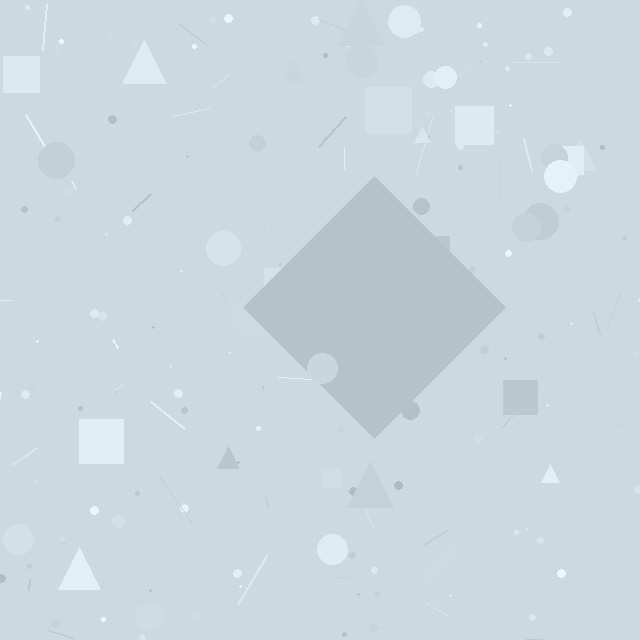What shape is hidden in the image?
A diamond is hidden in the image.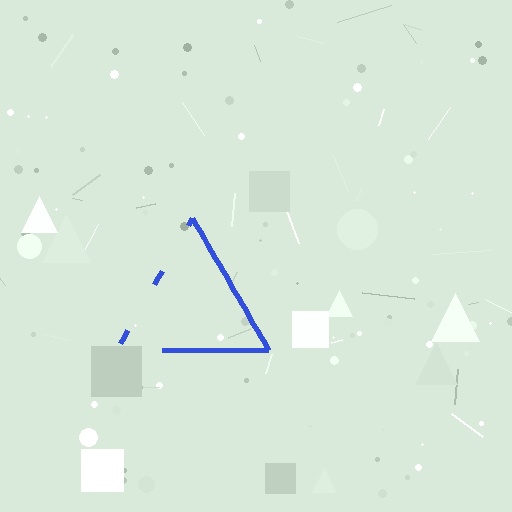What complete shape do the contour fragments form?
The contour fragments form a triangle.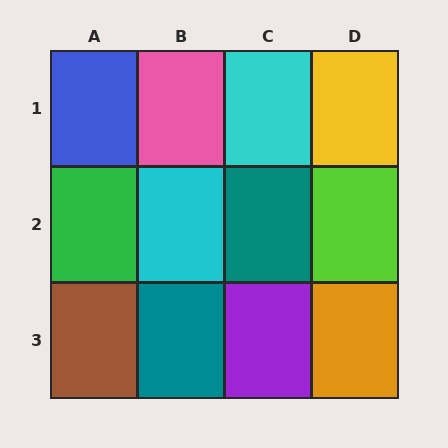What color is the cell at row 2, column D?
Lime.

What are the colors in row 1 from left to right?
Blue, pink, cyan, yellow.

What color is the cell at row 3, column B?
Teal.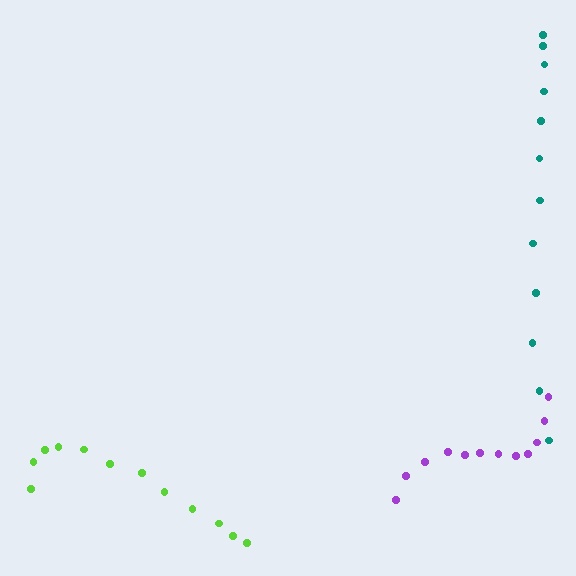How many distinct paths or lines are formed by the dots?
There are 3 distinct paths.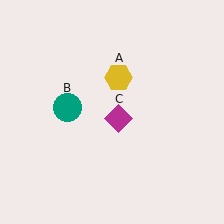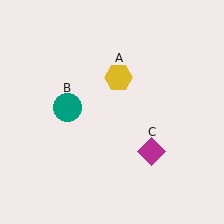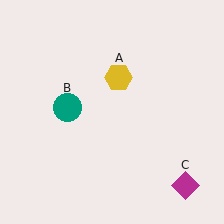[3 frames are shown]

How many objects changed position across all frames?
1 object changed position: magenta diamond (object C).